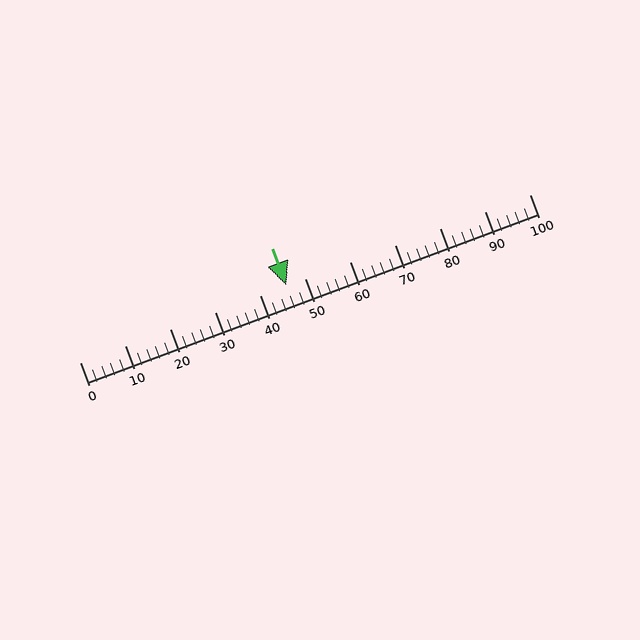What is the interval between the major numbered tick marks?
The major tick marks are spaced 10 units apart.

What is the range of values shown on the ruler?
The ruler shows values from 0 to 100.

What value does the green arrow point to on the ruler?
The green arrow points to approximately 46.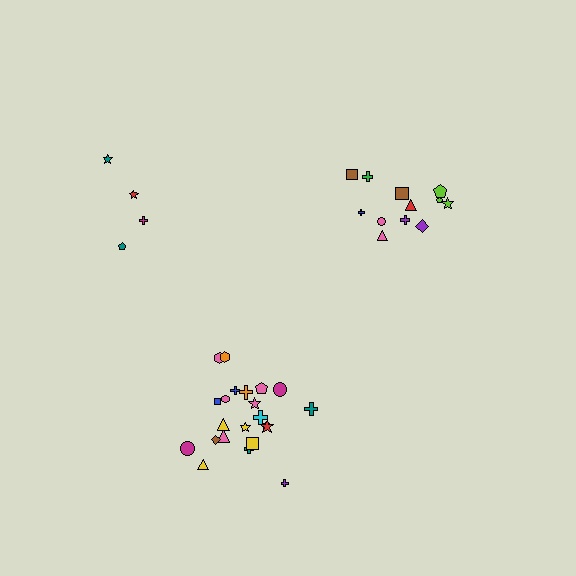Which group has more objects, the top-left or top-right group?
The top-right group.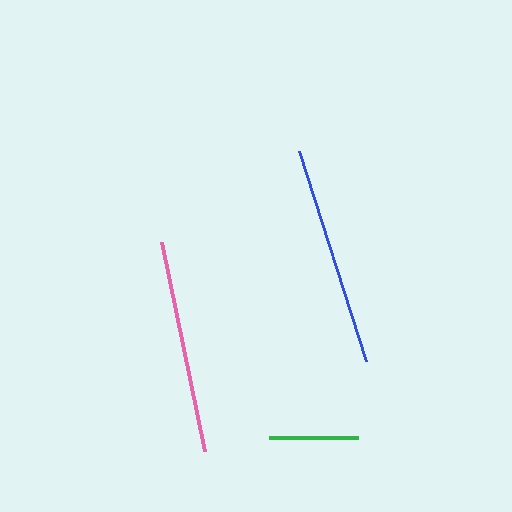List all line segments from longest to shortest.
From longest to shortest: blue, pink, green.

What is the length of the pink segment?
The pink segment is approximately 213 pixels long.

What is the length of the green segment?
The green segment is approximately 89 pixels long.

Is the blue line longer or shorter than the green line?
The blue line is longer than the green line.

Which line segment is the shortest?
The green line is the shortest at approximately 89 pixels.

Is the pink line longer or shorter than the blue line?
The blue line is longer than the pink line.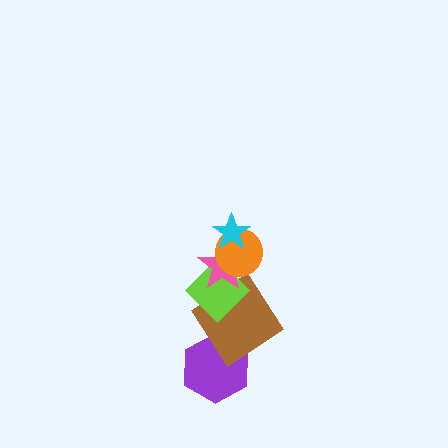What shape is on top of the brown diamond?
The lime diamond is on top of the brown diamond.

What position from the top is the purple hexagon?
The purple hexagon is 6th from the top.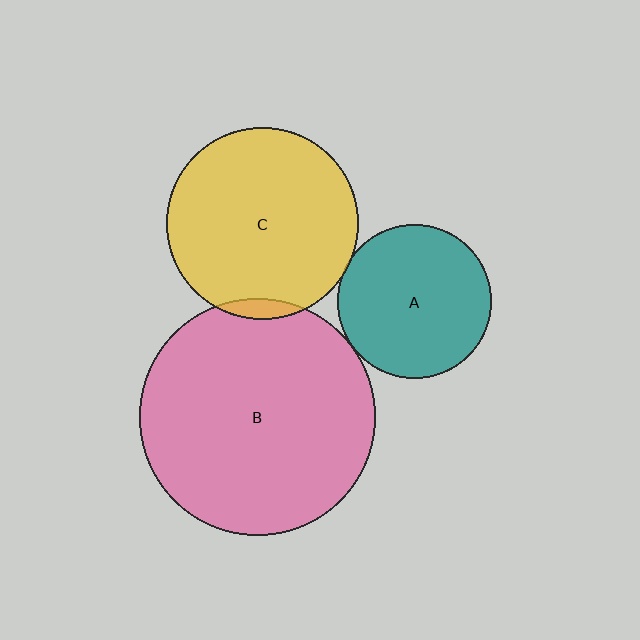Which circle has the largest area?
Circle B (pink).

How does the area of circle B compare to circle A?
Approximately 2.4 times.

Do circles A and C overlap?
Yes.